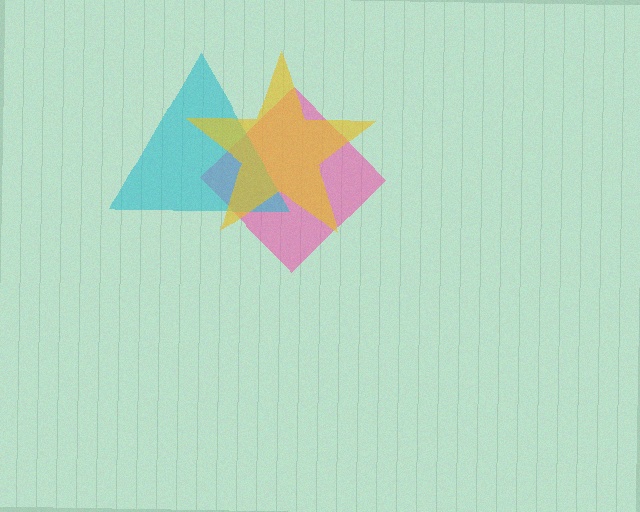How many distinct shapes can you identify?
There are 3 distinct shapes: a pink diamond, a cyan triangle, a yellow star.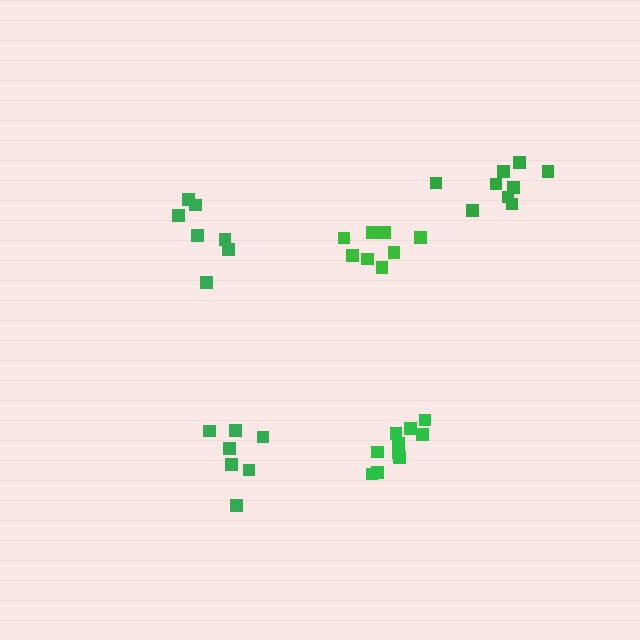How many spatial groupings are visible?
There are 5 spatial groupings.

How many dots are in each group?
Group 1: 7 dots, Group 2: 8 dots, Group 3: 9 dots, Group 4: 10 dots, Group 5: 7 dots (41 total).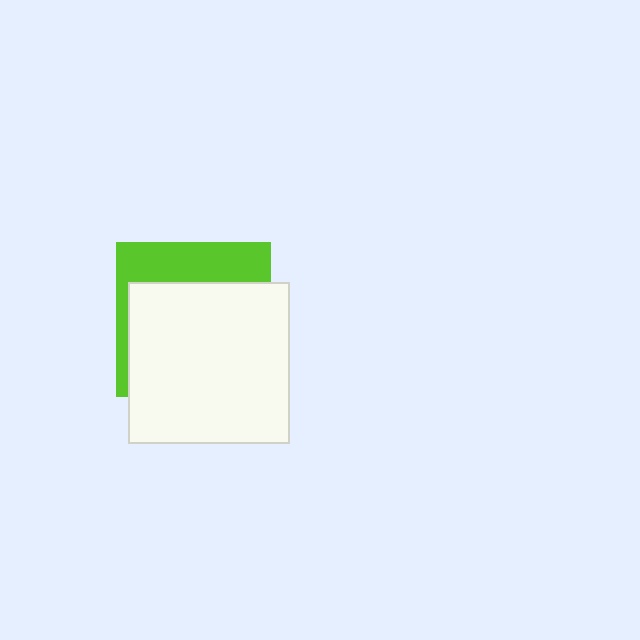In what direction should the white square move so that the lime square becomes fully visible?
The white square should move down. That is the shortest direction to clear the overlap and leave the lime square fully visible.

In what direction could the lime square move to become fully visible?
The lime square could move up. That would shift it out from behind the white square entirely.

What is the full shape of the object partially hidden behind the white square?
The partially hidden object is a lime square.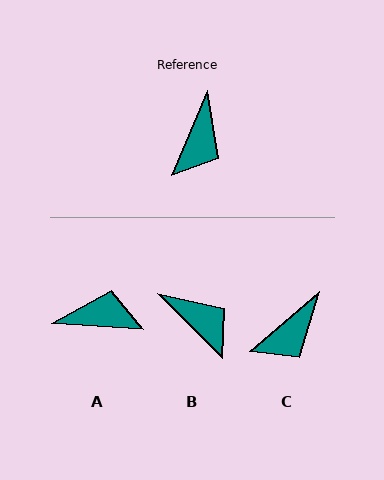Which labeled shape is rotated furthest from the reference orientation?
A, about 110 degrees away.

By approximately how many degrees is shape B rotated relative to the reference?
Approximately 68 degrees counter-clockwise.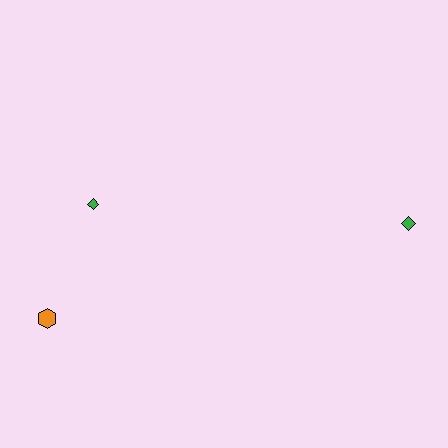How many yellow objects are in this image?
There are no yellow objects.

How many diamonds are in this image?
There are 2 diamonds.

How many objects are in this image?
There are 3 objects.